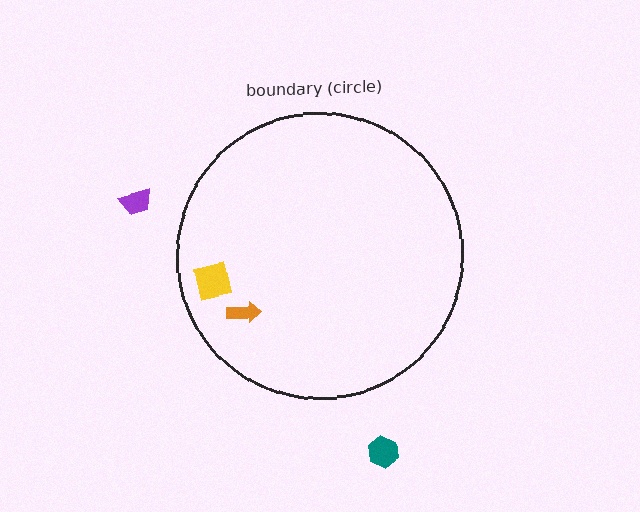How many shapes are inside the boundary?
2 inside, 2 outside.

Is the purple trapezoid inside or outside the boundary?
Outside.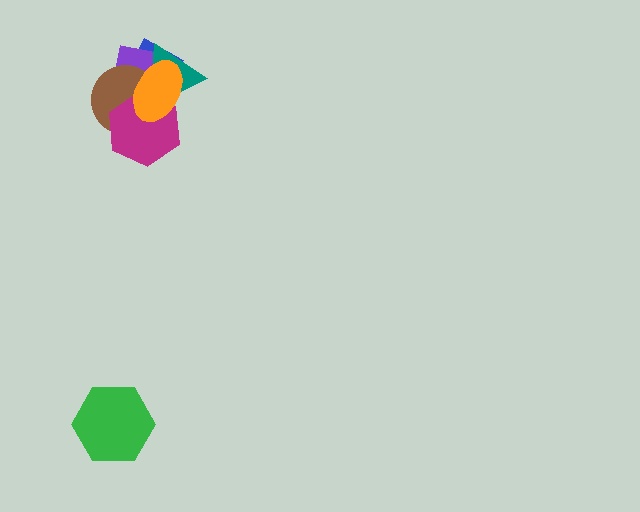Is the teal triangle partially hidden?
Yes, it is partially covered by another shape.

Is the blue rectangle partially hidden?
Yes, it is partially covered by another shape.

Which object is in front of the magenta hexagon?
The orange ellipse is in front of the magenta hexagon.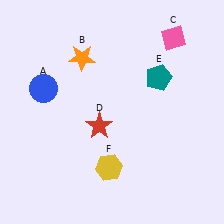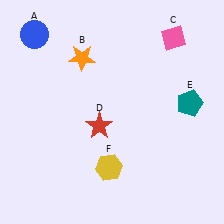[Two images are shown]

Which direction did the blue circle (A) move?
The blue circle (A) moved up.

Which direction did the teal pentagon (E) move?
The teal pentagon (E) moved right.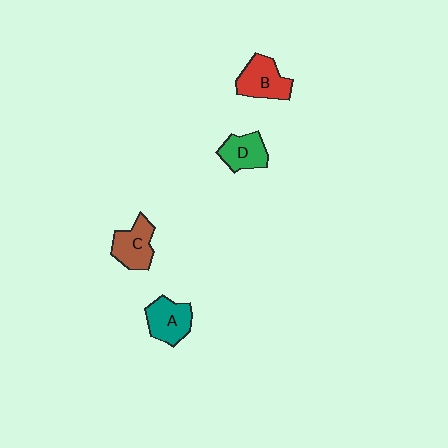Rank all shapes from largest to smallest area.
From largest to smallest: B (red), A (teal), C (brown), D (green).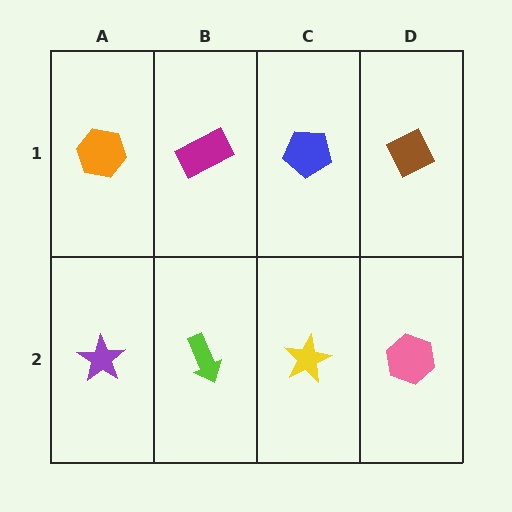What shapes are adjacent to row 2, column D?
A brown diamond (row 1, column D), a yellow star (row 2, column C).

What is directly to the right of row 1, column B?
A blue pentagon.